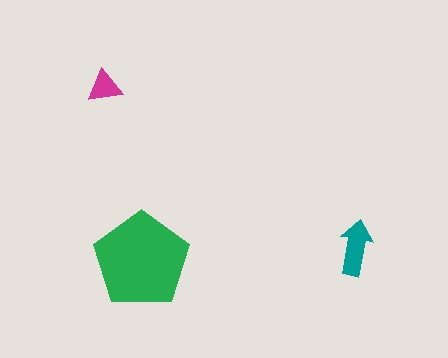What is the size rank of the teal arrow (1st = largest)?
2nd.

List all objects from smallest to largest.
The magenta triangle, the teal arrow, the green pentagon.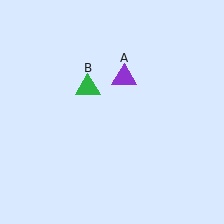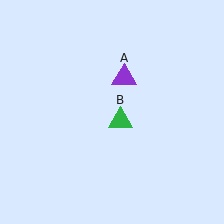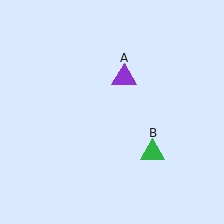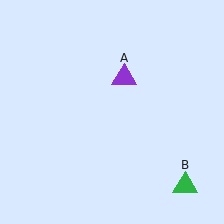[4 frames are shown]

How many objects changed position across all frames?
1 object changed position: green triangle (object B).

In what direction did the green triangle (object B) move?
The green triangle (object B) moved down and to the right.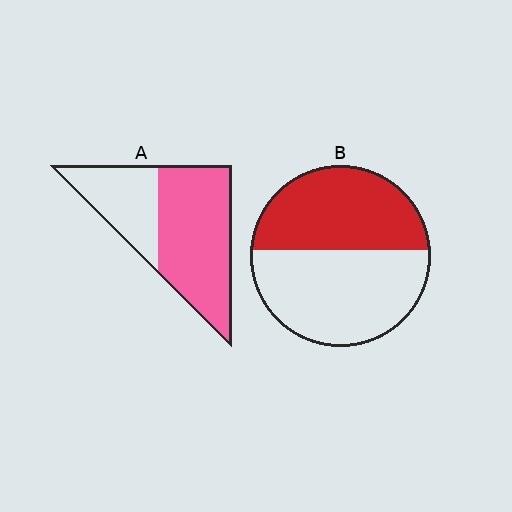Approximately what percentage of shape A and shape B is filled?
A is approximately 65% and B is approximately 45%.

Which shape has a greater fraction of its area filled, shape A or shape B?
Shape A.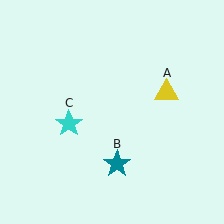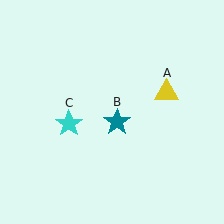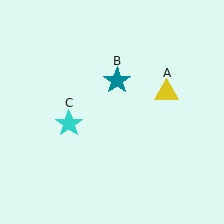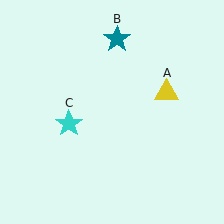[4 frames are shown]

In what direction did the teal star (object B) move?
The teal star (object B) moved up.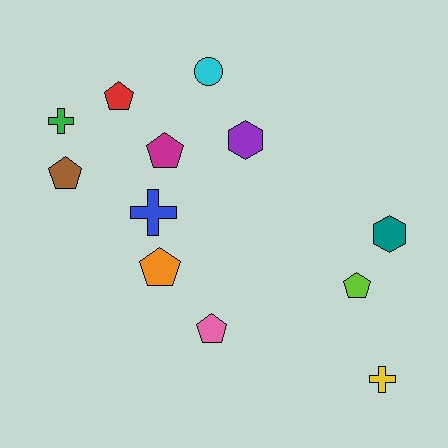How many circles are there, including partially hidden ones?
There is 1 circle.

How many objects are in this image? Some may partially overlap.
There are 12 objects.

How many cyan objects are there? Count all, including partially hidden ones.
There is 1 cyan object.